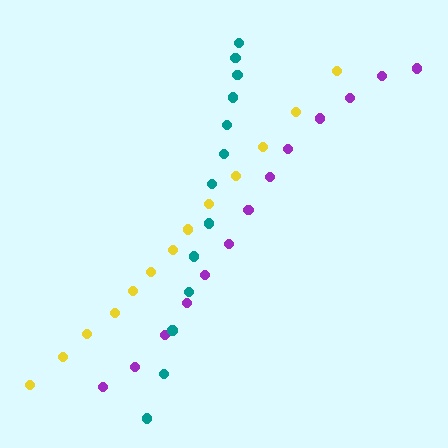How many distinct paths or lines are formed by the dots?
There are 3 distinct paths.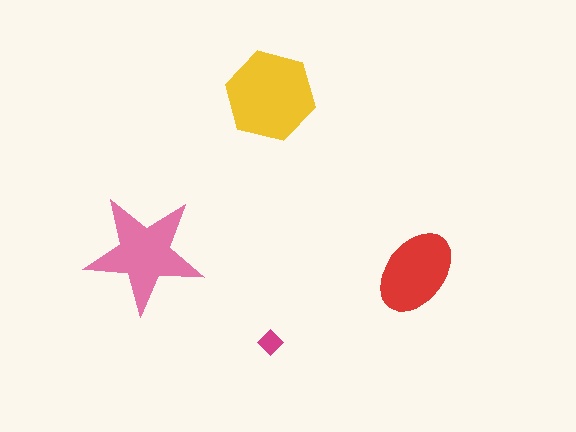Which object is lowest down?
The magenta diamond is bottommost.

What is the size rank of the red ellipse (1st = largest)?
3rd.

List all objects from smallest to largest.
The magenta diamond, the red ellipse, the pink star, the yellow hexagon.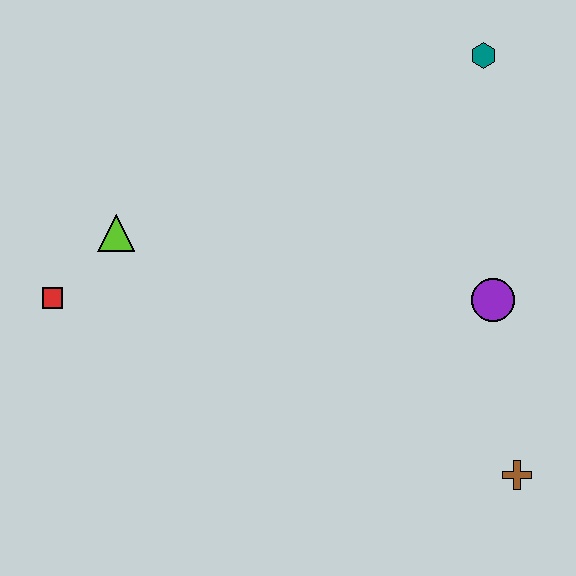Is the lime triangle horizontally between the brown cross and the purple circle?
No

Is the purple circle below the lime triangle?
Yes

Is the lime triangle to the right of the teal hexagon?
No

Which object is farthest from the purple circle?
The red square is farthest from the purple circle.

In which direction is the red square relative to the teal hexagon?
The red square is to the left of the teal hexagon.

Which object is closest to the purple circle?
The brown cross is closest to the purple circle.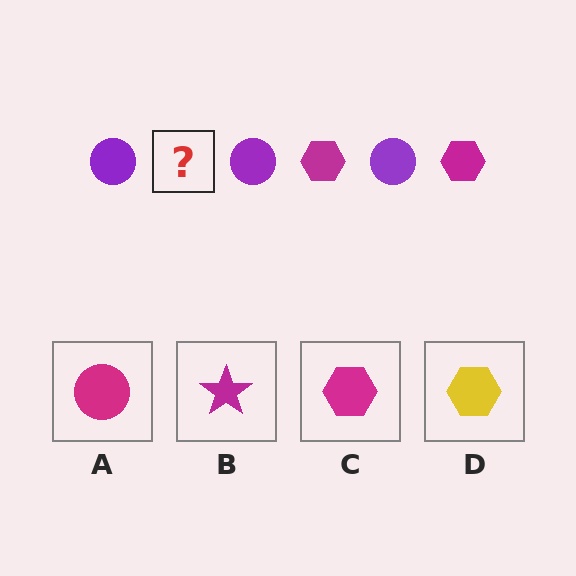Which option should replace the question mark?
Option C.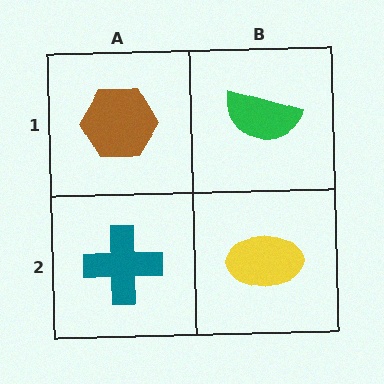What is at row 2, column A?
A teal cross.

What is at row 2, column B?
A yellow ellipse.